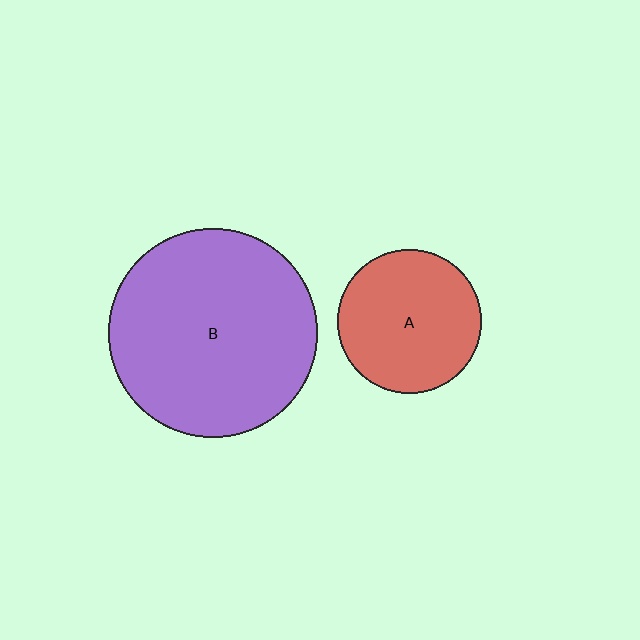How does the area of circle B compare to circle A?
Approximately 2.1 times.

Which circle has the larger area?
Circle B (purple).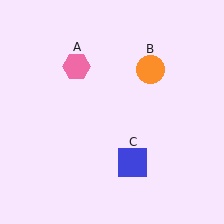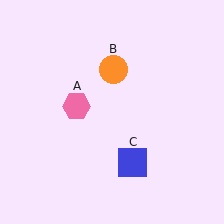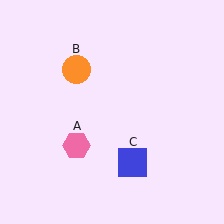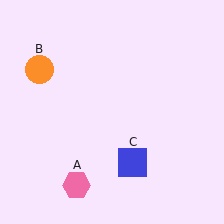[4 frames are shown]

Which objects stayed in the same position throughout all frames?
Blue square (object C) remained stationary.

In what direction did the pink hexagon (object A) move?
The pink hexagon (object A) moved down.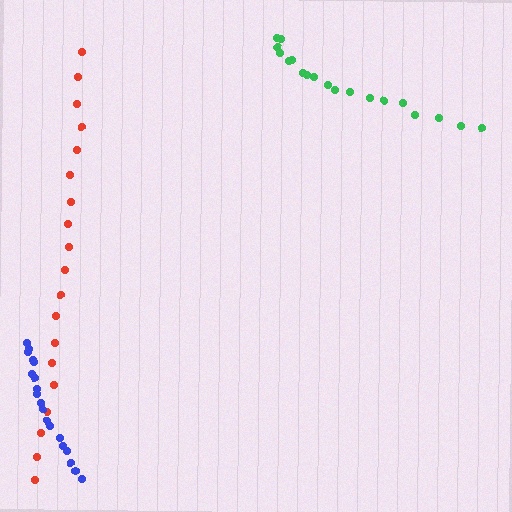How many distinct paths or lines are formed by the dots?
There are 3 distinct paths.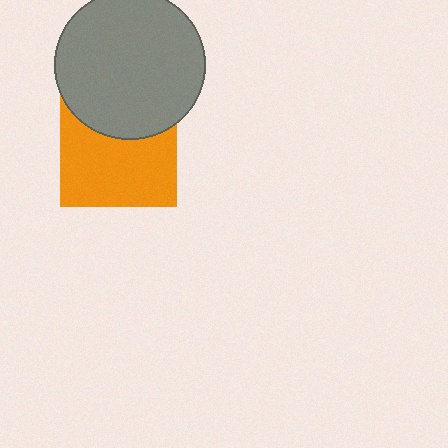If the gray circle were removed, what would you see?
You would see the complete orange square.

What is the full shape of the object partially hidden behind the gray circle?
The partially hidden object is an orange square.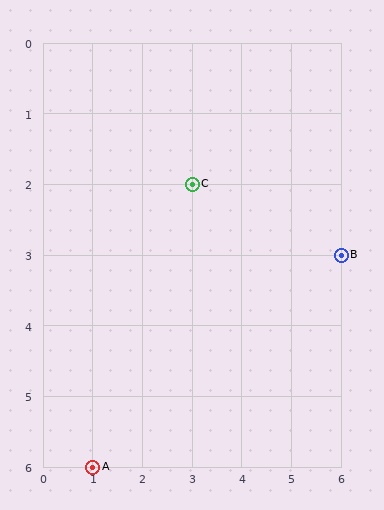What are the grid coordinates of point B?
Point B is at grid coordinates (6, 3).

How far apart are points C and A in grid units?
Points C and A are 2 columns and 4 rows apart (about 4.5 grid units diagonally).